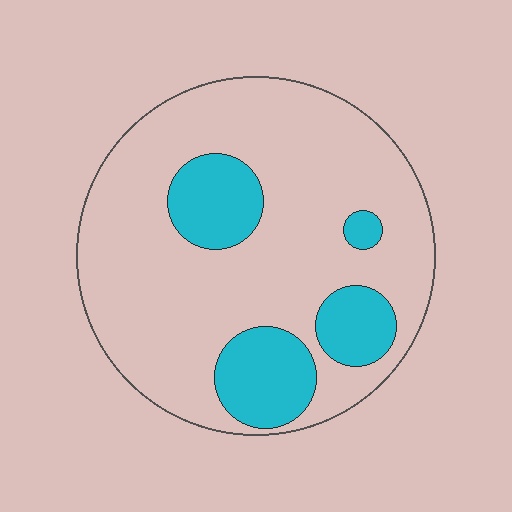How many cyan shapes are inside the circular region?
4.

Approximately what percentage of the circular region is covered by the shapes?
Approximately 20%.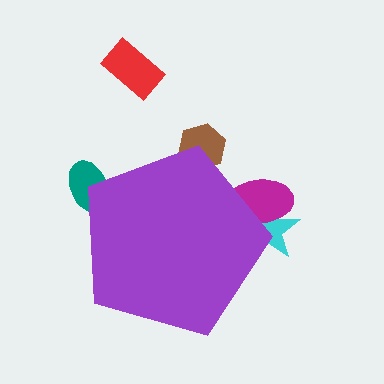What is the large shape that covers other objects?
A purple pentagon.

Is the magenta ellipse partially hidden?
Yes, the magenta ellipse is partially hidden behind the purple pentagon.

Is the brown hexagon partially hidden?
Yes, the brown hexagon is partially hidden behind the purple pentagon.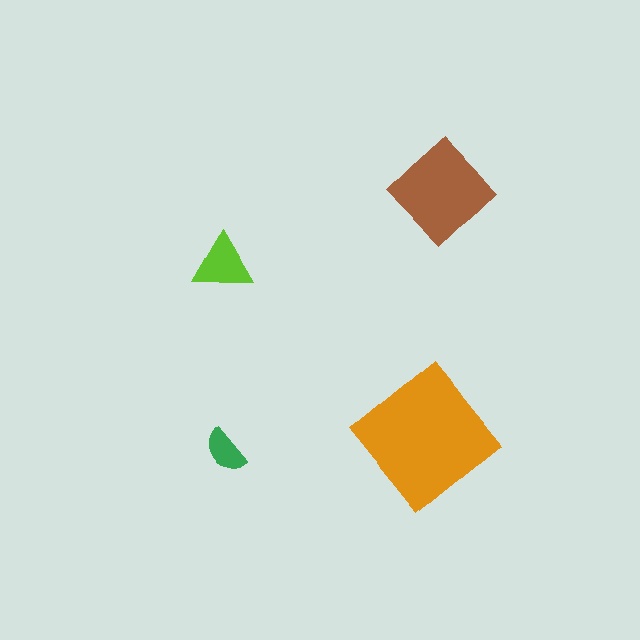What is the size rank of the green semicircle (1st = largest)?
4th.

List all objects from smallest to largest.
The green semicircle, the lime triangle, the brown diamond, the orange diamond.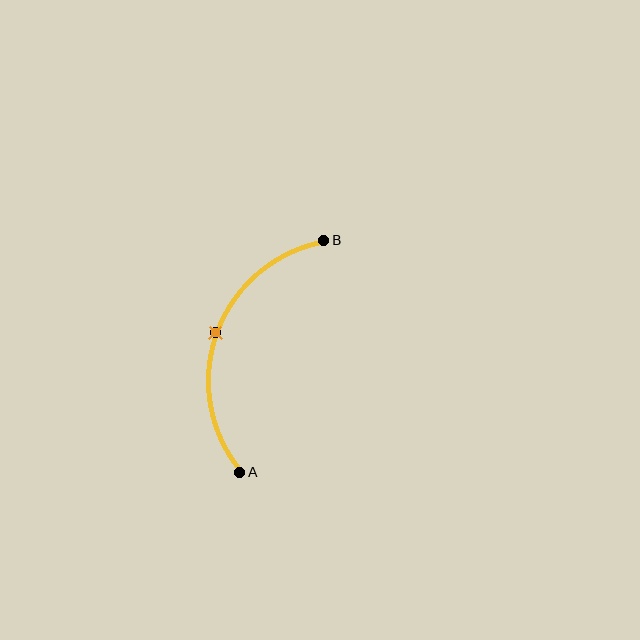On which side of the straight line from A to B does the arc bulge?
The arc bulges to the left of the straight line connecting A and B.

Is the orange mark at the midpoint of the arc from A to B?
Yes. The orange mark lies on the arc at equal arc-length from both A and B — it is the arc midpoint.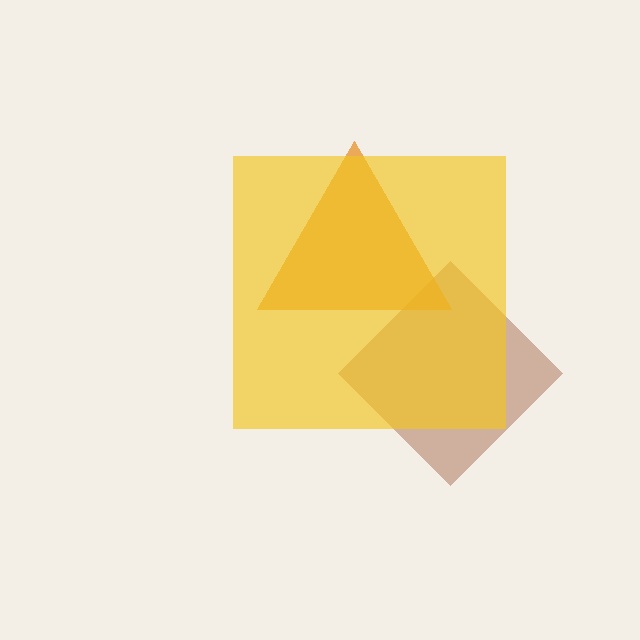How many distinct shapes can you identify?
There are 3 distinct shapes: a brown diamond, an orange triangle, a yellow square.